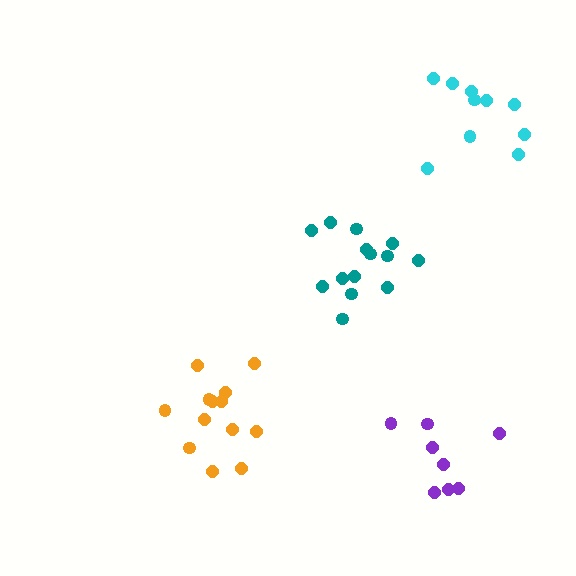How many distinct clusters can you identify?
There are 4 distinct clusters.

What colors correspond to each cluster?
The clusters are colored: teal, cyan, orange, purple.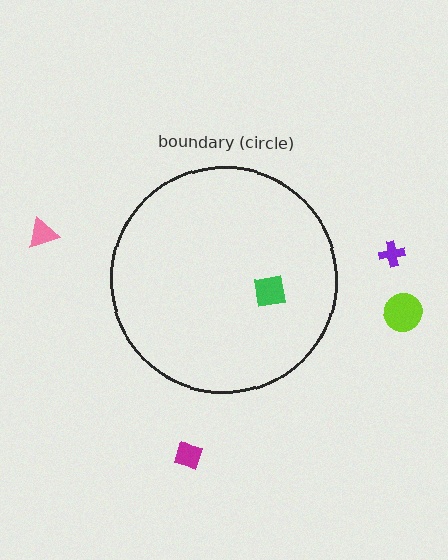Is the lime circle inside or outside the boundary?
Outside.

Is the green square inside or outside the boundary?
Inside.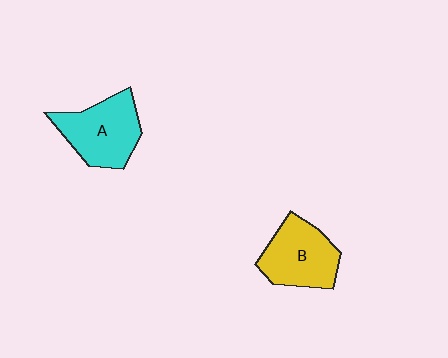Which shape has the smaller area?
Shape B (yellow).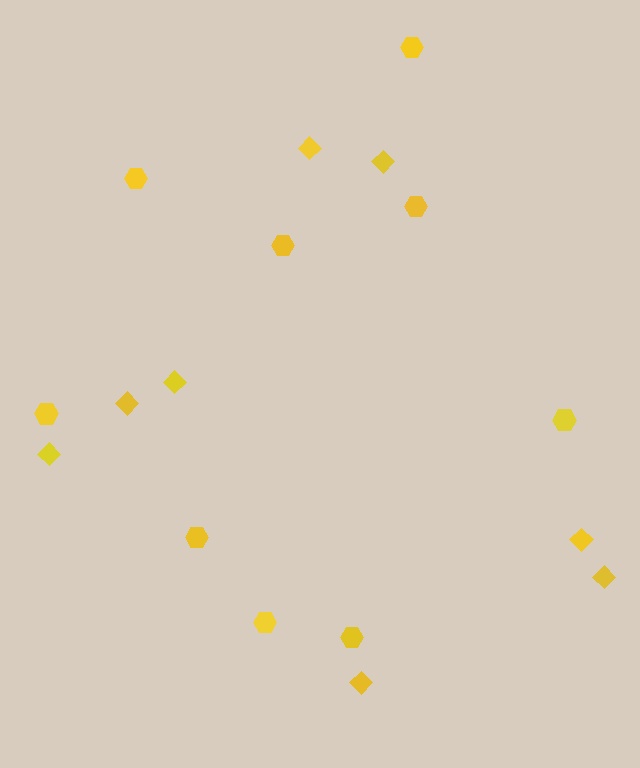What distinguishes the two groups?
There are 2 groups: one group of diamonds (8) and one group of hexagons (9).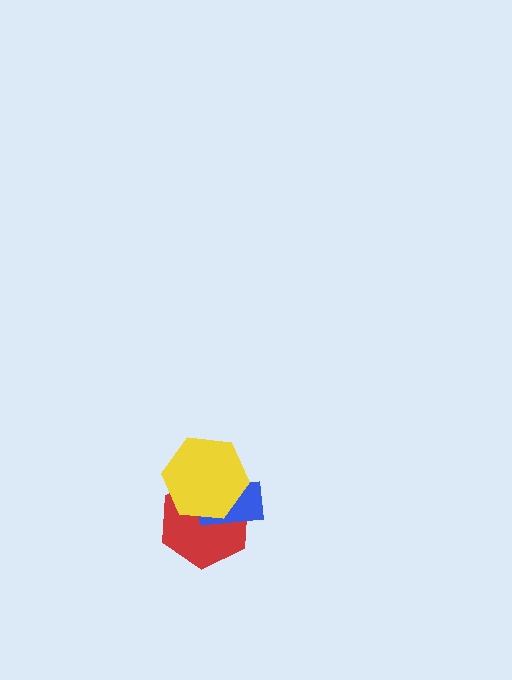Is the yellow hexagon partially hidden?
No, no other shape covers it.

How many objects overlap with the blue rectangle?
2 objects overlap with the blue rectangle.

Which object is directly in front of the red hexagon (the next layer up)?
The blue rectangle is directly in front of the red hexagon.